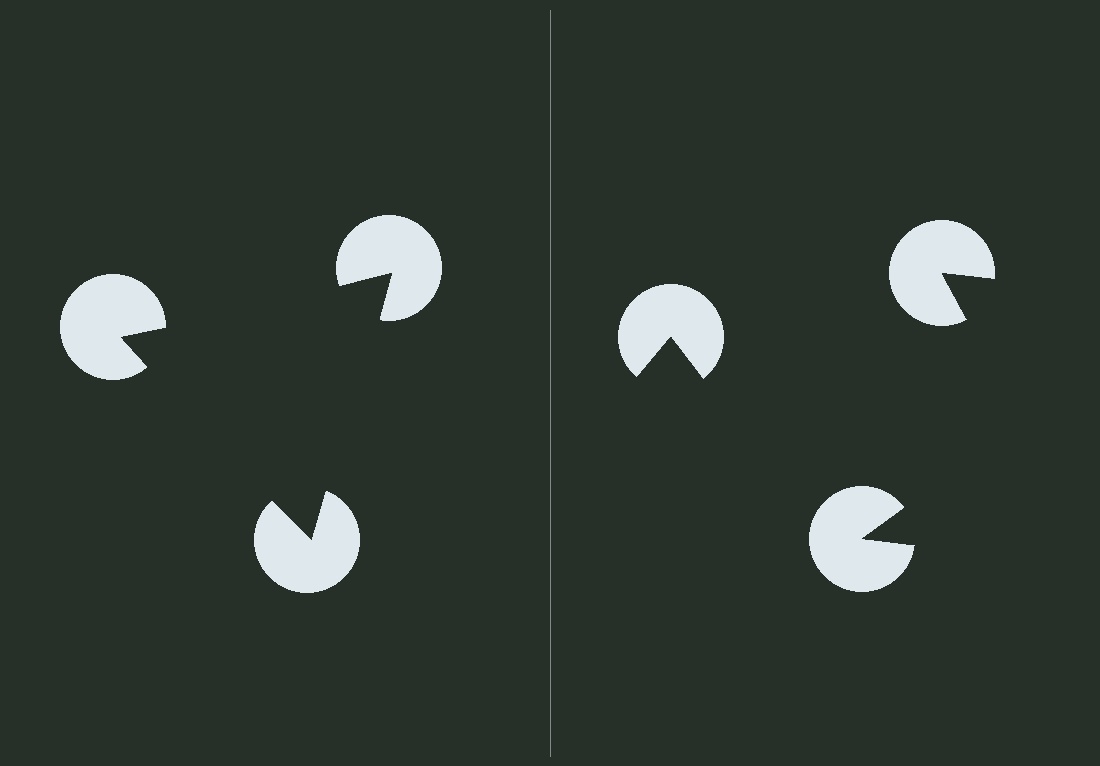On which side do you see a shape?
An illusory triangle appears on the left side. On the right side the wedge cuts are rotated, so no coherent shape forms.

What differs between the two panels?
The pac-man discs are positioned identically on both sides; only the wedge orientations differ. On the left they align to a triangle; on the right they are misaligned.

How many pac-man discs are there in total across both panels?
6 — 3 on each side.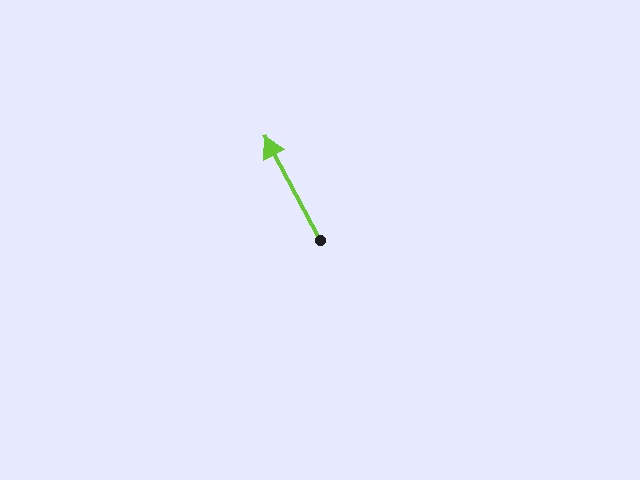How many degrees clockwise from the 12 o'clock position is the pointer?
Approximately 332 degrees.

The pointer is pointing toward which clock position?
Roughly 11 o'clock.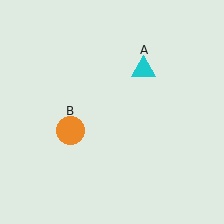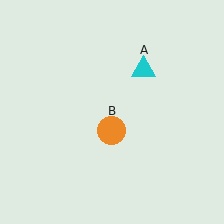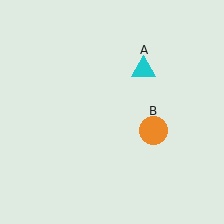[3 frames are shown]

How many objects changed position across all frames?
1 object changed position: orange circle (object B).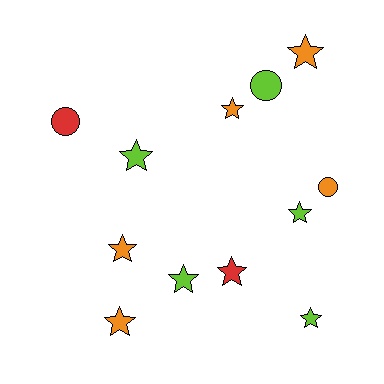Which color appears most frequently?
Orange, with 5 objects.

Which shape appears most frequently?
Star, with 9 objects.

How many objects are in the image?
There are 12 objects.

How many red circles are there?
There is 1 red circle.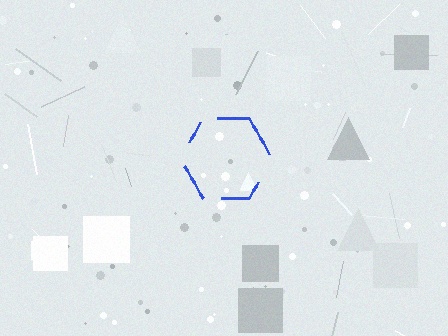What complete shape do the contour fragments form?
The contour fragments form a hexagon.